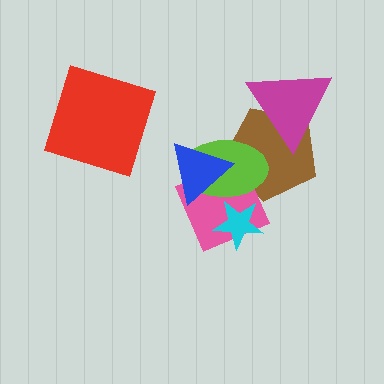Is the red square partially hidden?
No, no other shape covers it.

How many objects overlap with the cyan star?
2 objects overlap with the cyan star.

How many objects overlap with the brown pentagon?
4 objects overlap with the brown pentagon.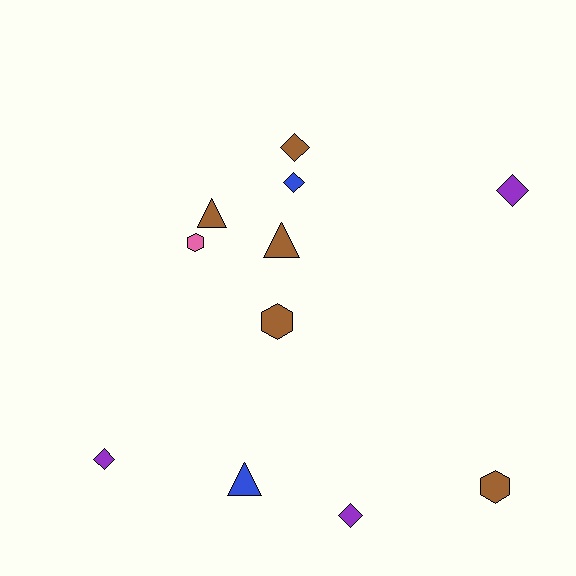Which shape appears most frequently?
Diamond, with 5 objects.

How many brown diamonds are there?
There is 1 brown diamond.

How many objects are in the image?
There are 11 objects.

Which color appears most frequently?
Brown, with 5 objects.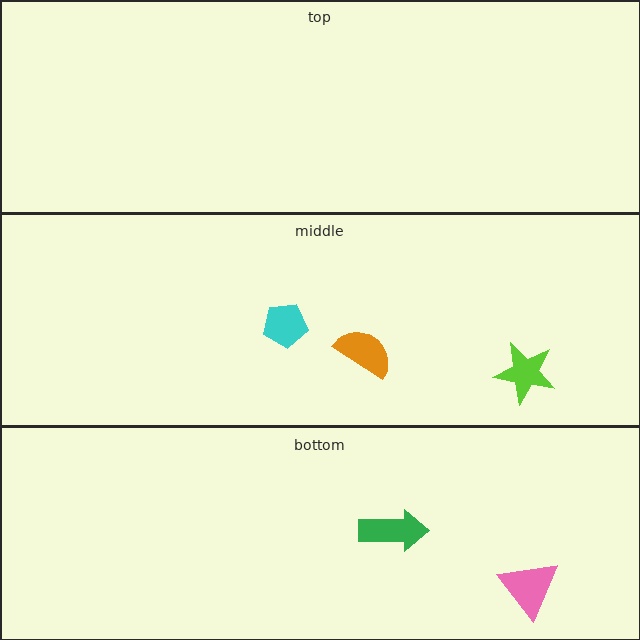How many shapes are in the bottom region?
2.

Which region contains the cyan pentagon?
The middle region.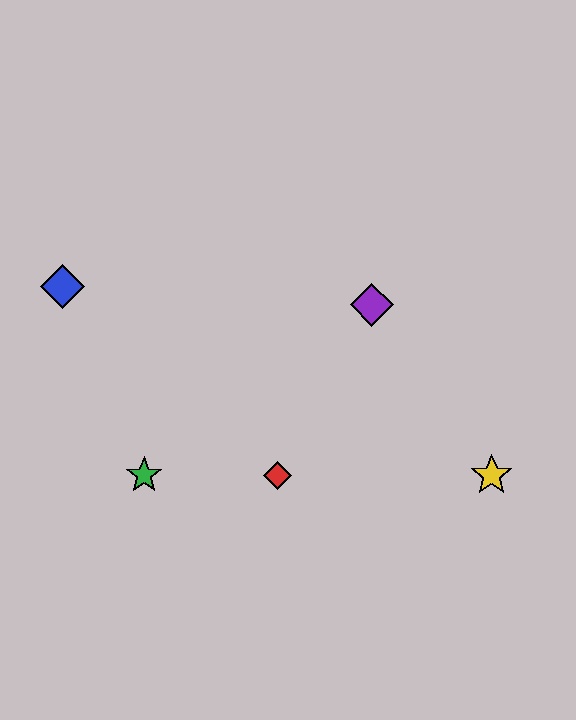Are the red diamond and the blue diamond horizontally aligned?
No, the red diamond is at y≈475 and the blue diamond is at y≈287.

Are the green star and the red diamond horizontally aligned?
Yes, both are at y≈475.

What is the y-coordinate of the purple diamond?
The purple diamond is at y≈305.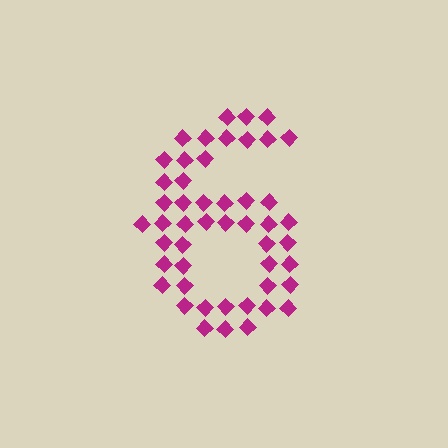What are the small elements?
The small elements are diamonds.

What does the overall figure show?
The overall figure shows the digit 6.